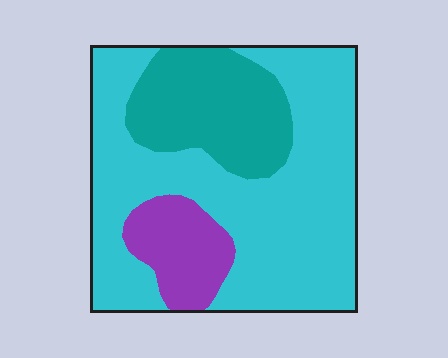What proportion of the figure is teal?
Teal covers around 25% of the figure.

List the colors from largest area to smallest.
From largest to smallest: cyan, teal, purple.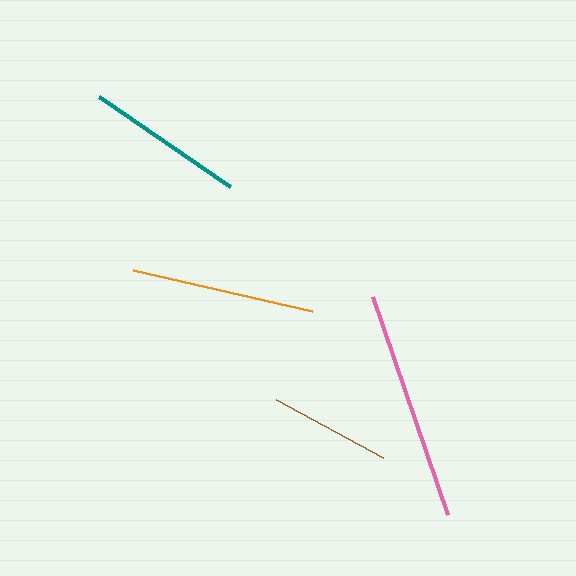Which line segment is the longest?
The pink line is the longest at approximately 231 pixels.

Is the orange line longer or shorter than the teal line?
The orange line is longer than the teal line.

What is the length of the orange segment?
The orange segment is approximately 183 pixels long.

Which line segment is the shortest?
The brown line is the shortest at approximately 122 pixels.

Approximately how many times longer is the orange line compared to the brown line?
The orange line is approximately 1.5 times the length of the brown line.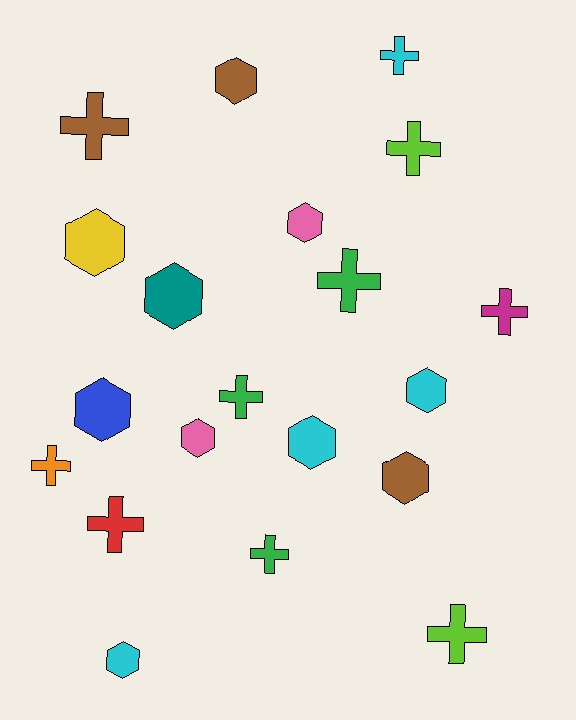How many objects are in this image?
There are 20 objects.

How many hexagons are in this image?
There are 10 hexagons.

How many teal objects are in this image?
There is 1 teal object.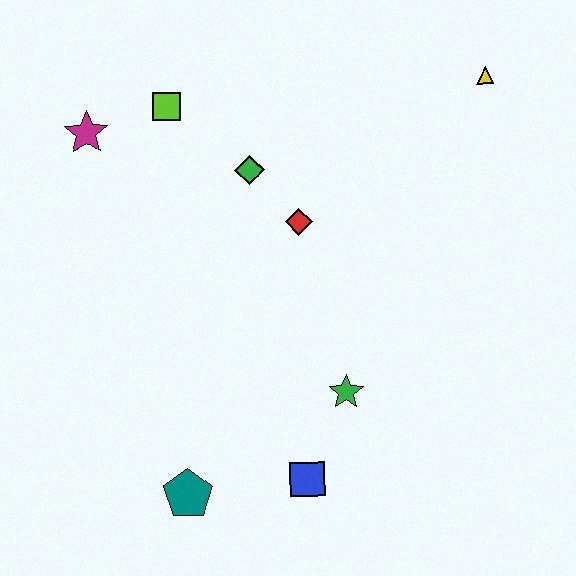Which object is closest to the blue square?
The green star is closest to the blue square.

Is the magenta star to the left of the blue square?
Yes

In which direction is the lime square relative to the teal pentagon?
The lime square is above the teal pentagon.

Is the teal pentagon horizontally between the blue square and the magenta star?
Yes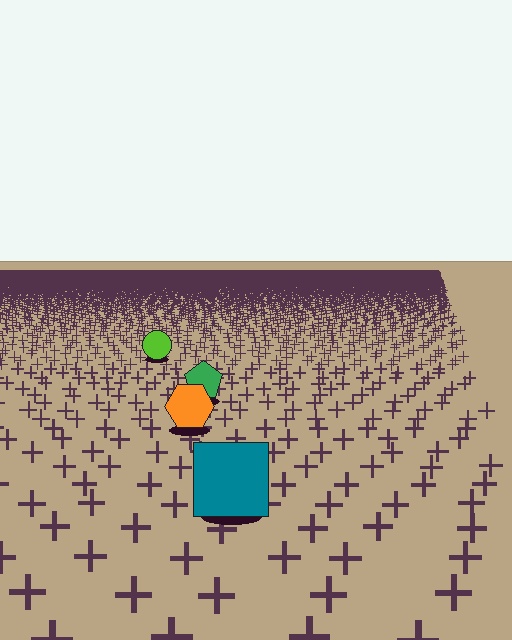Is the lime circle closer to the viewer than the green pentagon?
No. The green pentagon is closer — you can tell from the texture gradient: the ground texture is coarser near it.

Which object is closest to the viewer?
The teal square is closest. The texture marks near it are larger and more spread out.